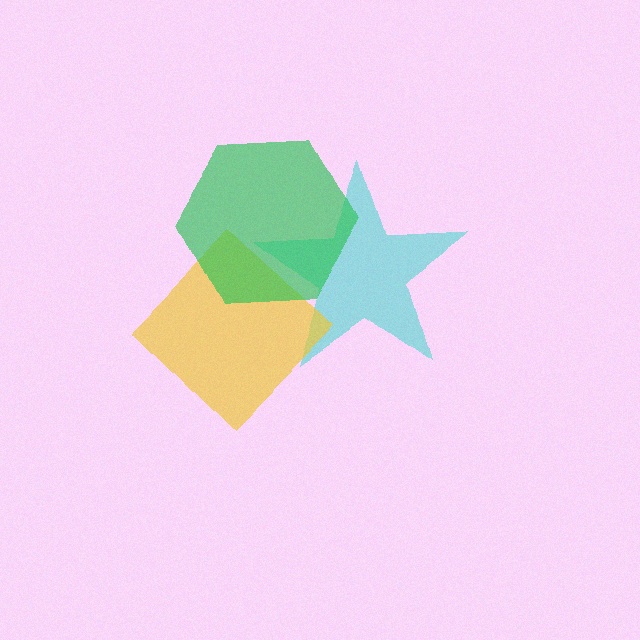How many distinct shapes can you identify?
There are 3 distinct shapes: a cyan star, a yellow diamond, a green hexagon.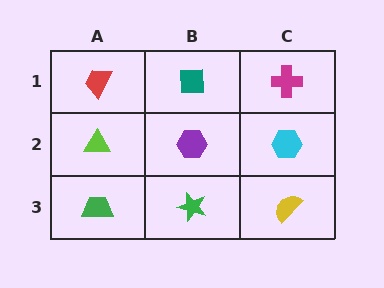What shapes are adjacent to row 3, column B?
A purple hexagon (row 2, column B), a green trapezoid (row 3, column A), a yellow semicircle (row 3, column C).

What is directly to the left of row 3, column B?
A green trapezoid.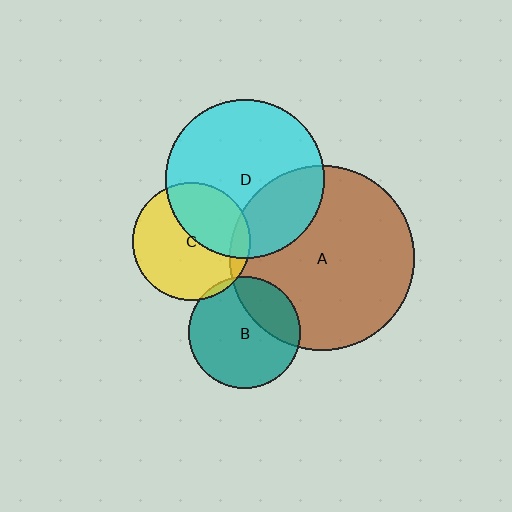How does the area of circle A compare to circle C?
Approximately 2.5 times.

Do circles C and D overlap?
Yes.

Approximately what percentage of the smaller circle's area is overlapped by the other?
Approximately 40%.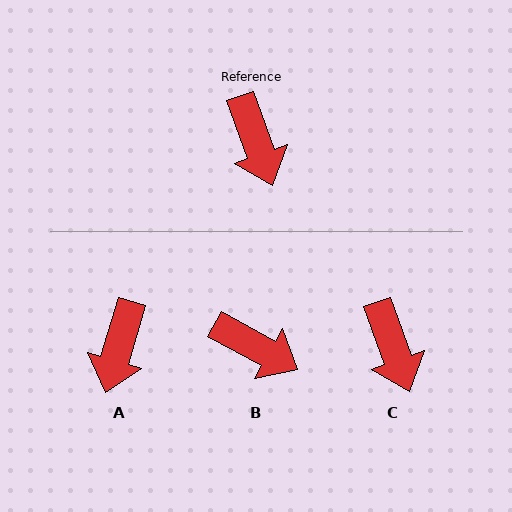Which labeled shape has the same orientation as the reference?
C.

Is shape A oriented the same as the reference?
No, it is off by about 36 degrees.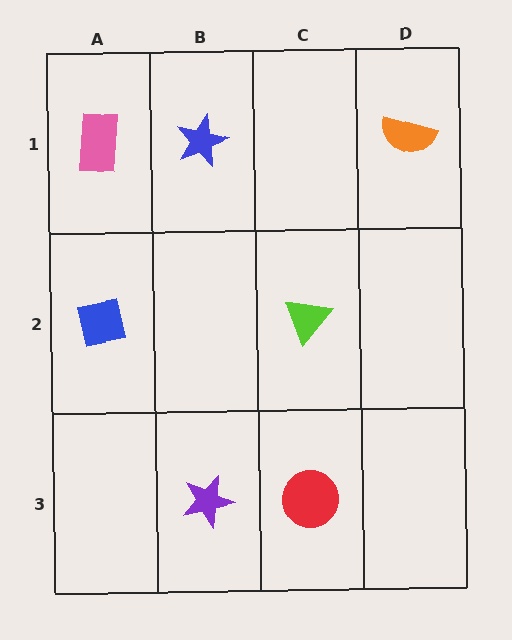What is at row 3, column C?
A red circle.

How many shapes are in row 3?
2 shapes.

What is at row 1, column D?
An orange semicircle.